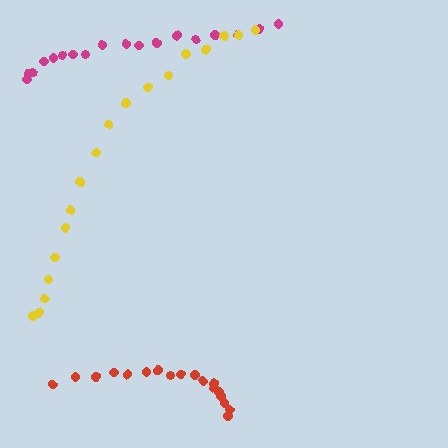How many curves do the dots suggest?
There are 3 distinct paths.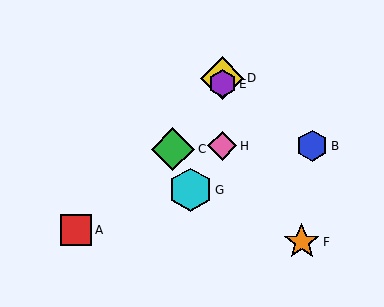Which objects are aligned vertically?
Objects D, E, H are aligned vertically.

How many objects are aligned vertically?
3 objects (D, E, H) are aligned vertically.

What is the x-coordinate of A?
Object A is at x≈76.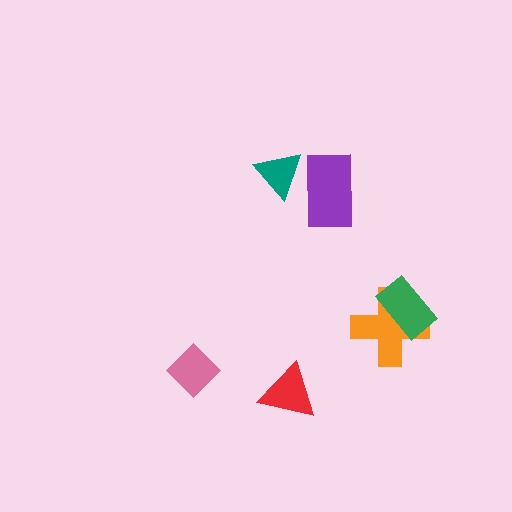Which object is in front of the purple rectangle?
The teal triangle is in front of the purple rectangle.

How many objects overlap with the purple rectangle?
1 object overlaps with the purple rectangle.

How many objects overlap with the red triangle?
0 objects overlap with the red triangle.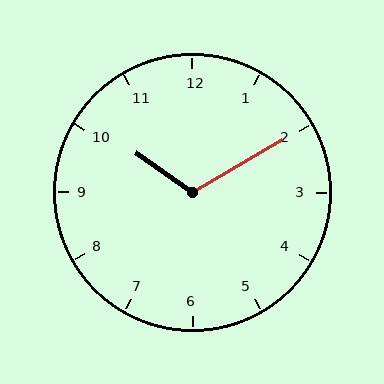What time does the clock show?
10:10.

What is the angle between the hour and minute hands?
Approximately 115 degrees.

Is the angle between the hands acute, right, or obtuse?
It is obtuse.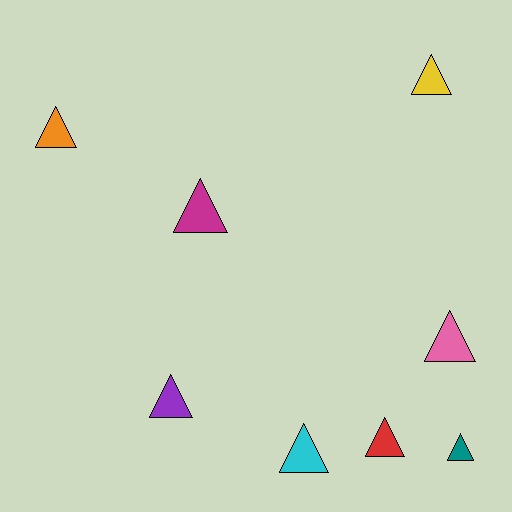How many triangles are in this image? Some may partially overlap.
There are 8 triangles.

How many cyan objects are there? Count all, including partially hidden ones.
There is 1 cyan object.